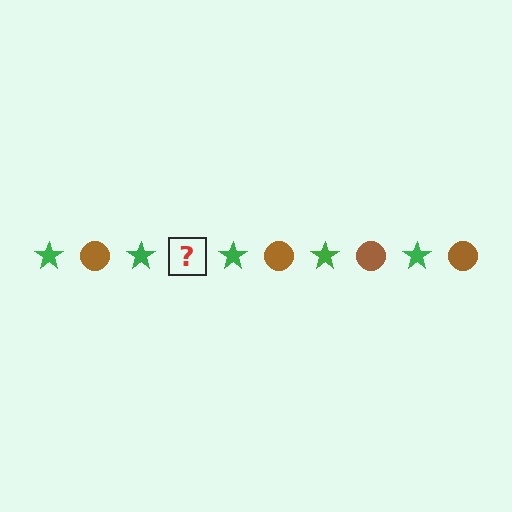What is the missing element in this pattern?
The missing element is a brown circle.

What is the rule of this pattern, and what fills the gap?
The rule is that the pattern alternates between green star and brown circle. The gap should be filled with a brown circle.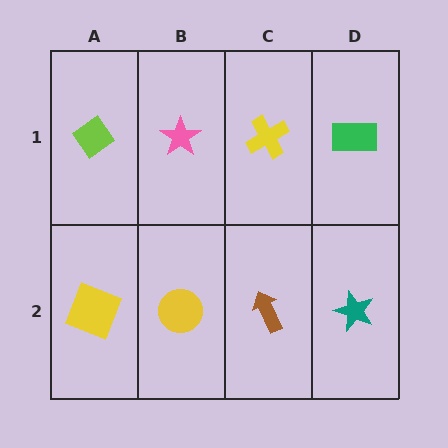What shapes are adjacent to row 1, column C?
A brown arrow (row 2, column C), a pink star (row 1, column B), a green rectangle (row 1, column D).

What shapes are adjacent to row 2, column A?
A lime diamond (row 1, column A), a yellow circle (row 2, column B).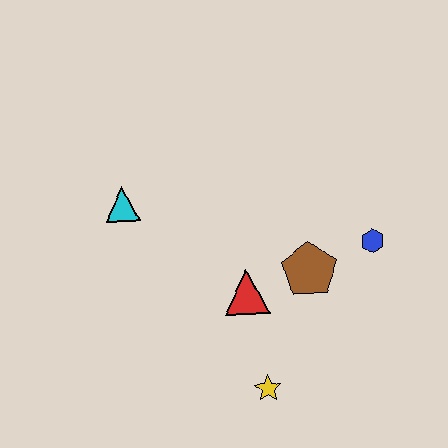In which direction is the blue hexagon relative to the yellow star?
The blue hexagon is above the yellow star.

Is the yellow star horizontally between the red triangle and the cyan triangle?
No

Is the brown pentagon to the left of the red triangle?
No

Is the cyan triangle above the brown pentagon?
Yes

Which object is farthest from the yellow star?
The cyan triangle is farthest from the yellow star.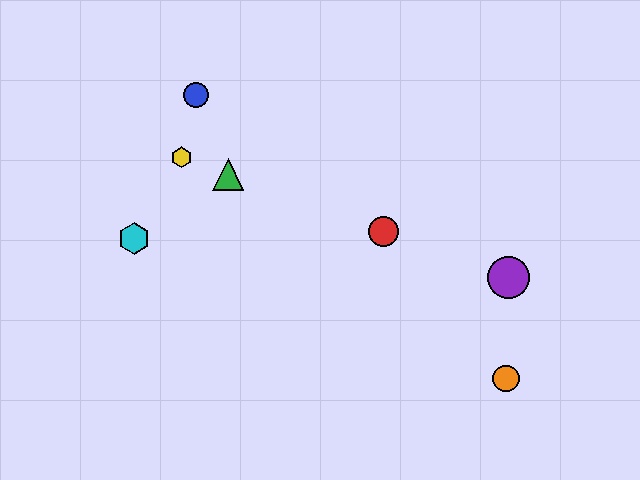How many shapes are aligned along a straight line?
4 shapes (the red circle, the green triangle, the yellow hexagon, the purple circle) are aligned along a straight line.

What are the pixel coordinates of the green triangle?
The green triangle is at (228, 174).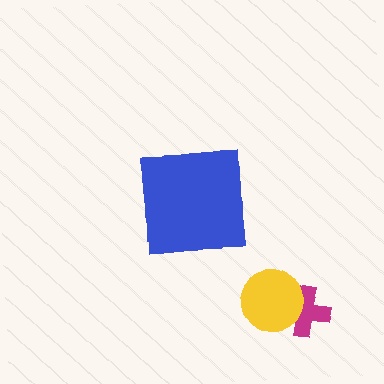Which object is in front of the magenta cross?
The yellow circle is in front of the magenta cross.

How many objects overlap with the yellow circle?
1 object overlaps with the yellow circle.